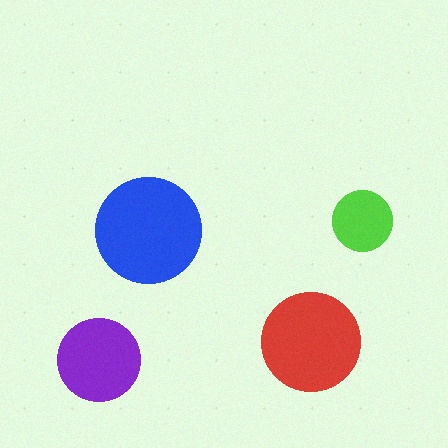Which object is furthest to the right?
The lime circle is rightmost.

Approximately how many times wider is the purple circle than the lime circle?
About 1.5 times wider.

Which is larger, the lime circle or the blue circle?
The blue one.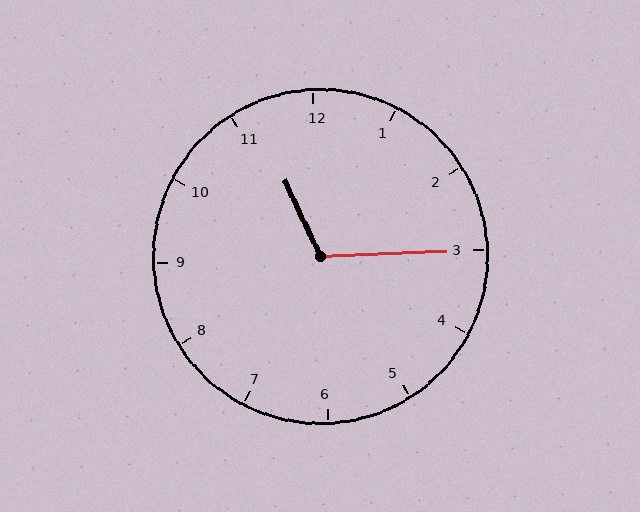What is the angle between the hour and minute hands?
Approximately 112 degrees.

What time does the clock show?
11:15.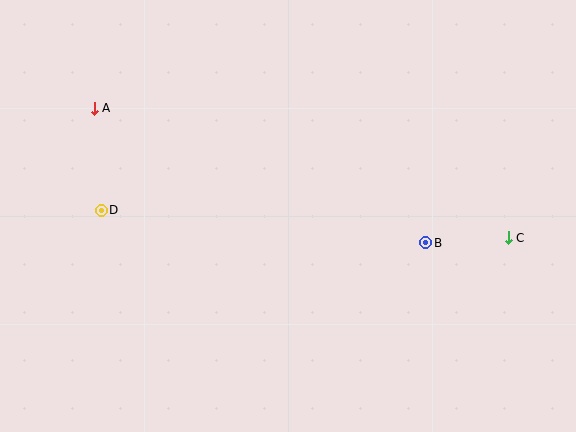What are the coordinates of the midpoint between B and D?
The midpoint between B and D is at (263, 227).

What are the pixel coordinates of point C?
Point C is at (508, 238).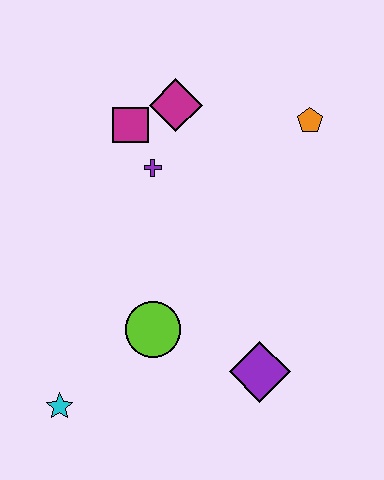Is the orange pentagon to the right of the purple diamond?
Yes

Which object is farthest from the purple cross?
The cyan star is farthest from the purple cross.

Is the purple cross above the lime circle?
Yes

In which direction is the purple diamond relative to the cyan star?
The purple diamond is to the right of the cyan star.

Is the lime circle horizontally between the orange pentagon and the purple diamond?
No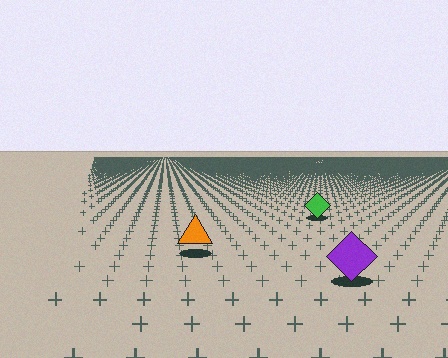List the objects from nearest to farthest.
From nearest to farthest: the purple diamond, the orange triangle, the green diamond.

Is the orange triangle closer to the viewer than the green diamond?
Yes. The orange triangle is closer — you can tell from the texture gradient: the ground texture is coarser near it.